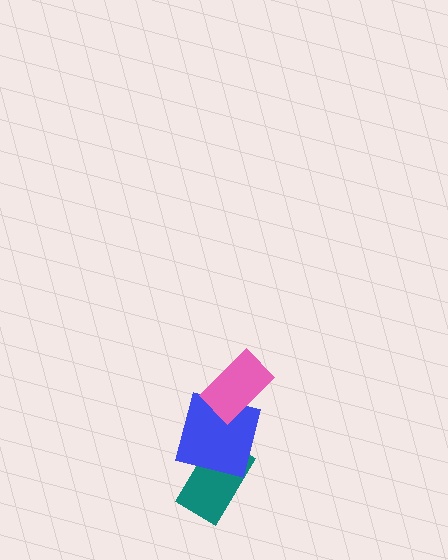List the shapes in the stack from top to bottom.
From top to bottom: the pink rectangle, the blue square, the teal rectangle.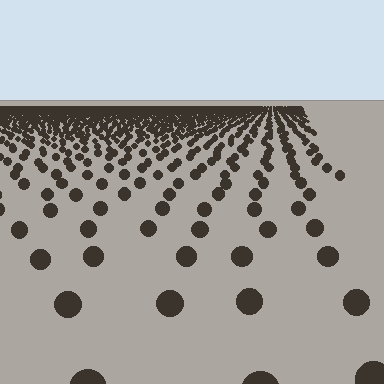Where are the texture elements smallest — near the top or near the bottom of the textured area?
Near the top.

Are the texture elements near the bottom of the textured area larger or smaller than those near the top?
Larger. Near the bottom, elements are closer to the viewer and appear at a bigger on-screen size.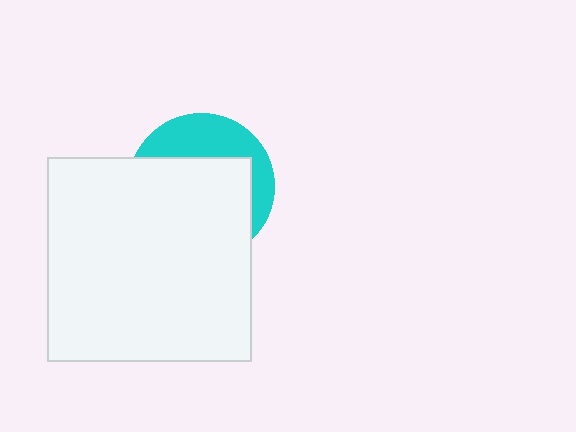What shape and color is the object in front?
The object in front is a white square.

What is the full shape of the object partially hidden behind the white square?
The partially hidden object is a cyan circle.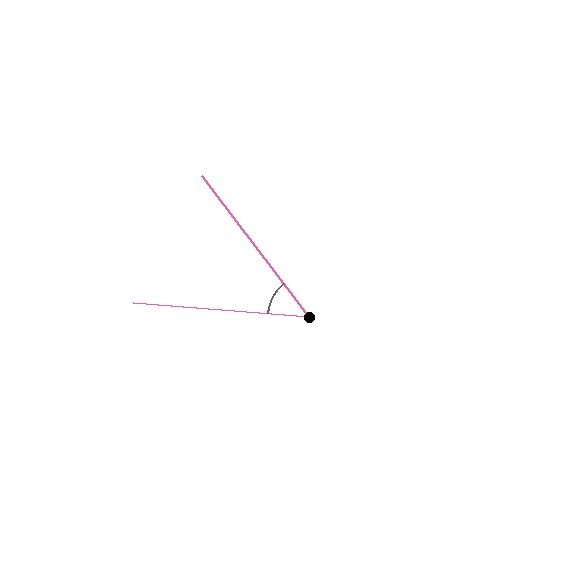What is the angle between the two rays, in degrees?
Approximately 48 degrees.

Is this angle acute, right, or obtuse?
It is acute.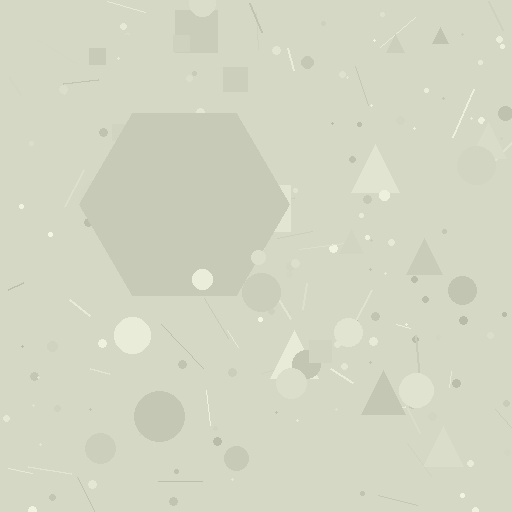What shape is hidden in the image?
A hexagon is hidden in the image.